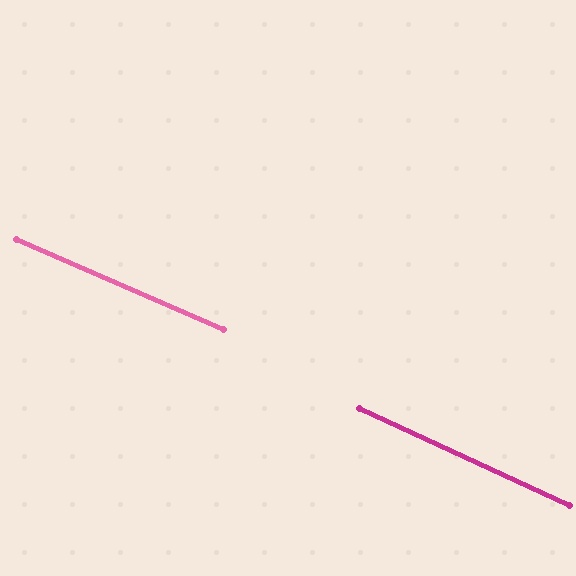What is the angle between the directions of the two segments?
Approximately 1 degree.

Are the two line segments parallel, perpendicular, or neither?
Parallel — their directions differ by only 1.2°.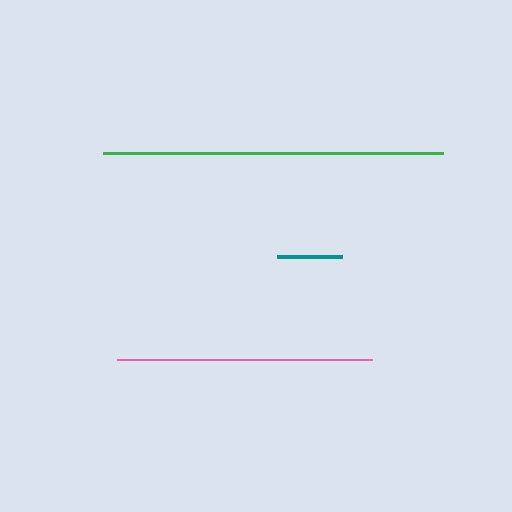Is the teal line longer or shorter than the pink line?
The pink line is longer than the teal line.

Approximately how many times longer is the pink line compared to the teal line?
The pink line is approximately 3.9 times the length of the teal line.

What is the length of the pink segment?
The pink segment is approximately 255 pixels long.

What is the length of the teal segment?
The teal segment is approximately 65 pixels long.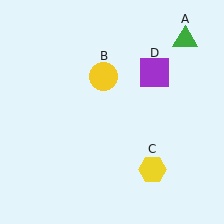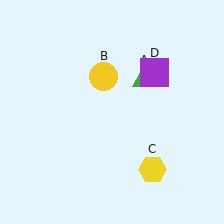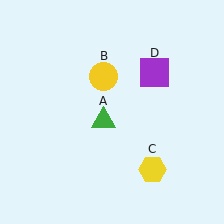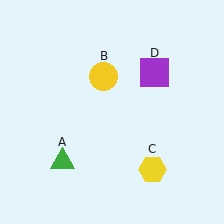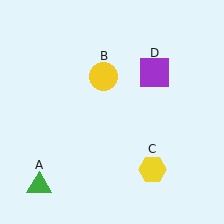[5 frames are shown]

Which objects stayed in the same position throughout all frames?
Yellow circle (object B) and yellow hexagon (object C) and purple square (object D) remained stationary.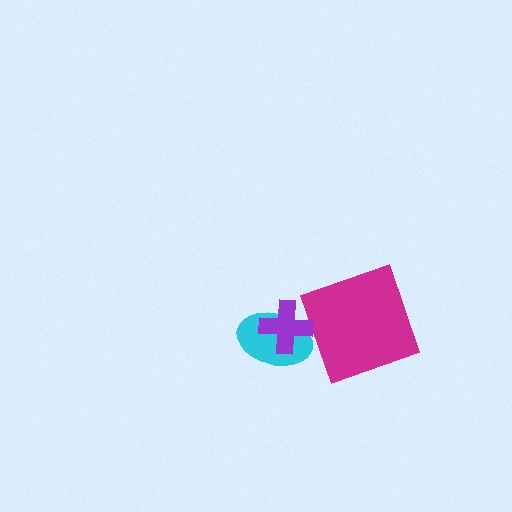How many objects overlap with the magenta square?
0 objects overlap with the magenta square.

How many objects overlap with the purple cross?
1 object overlaps with the purple cross.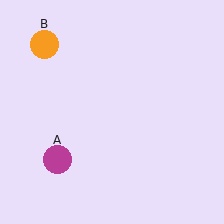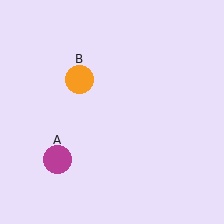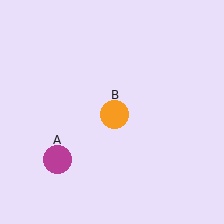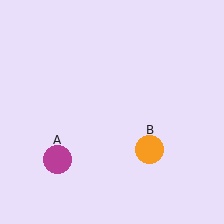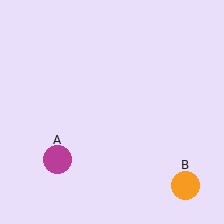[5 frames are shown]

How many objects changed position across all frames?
1 object changed position: orange circle (object B).